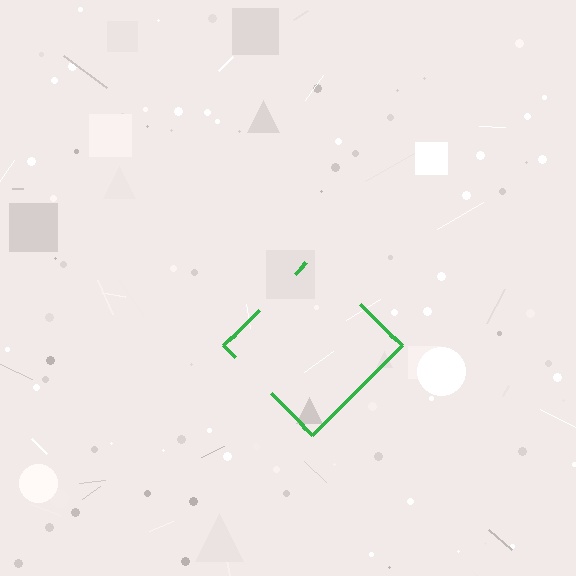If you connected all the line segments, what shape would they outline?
They would outline a diamond.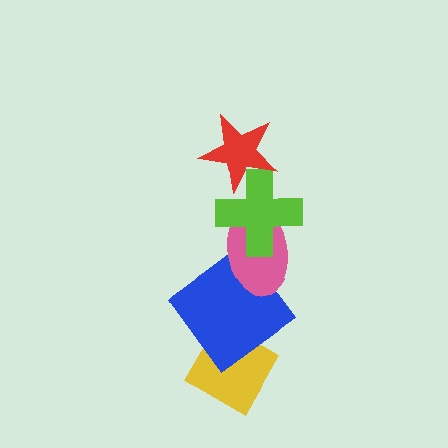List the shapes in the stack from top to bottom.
From top to bottom: the red star, the lime cross, the pink ellipse, the blue diamond, the yellow diamond.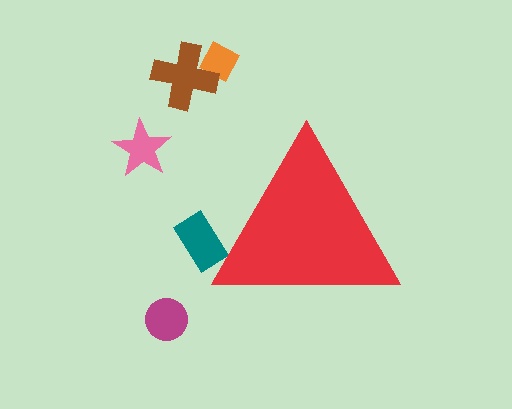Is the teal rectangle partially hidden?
Yes, the teal rectangle is partially hidden behind the red triangle.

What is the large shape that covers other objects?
A red triangle.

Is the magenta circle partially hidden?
No, the magenta circle is fully visible.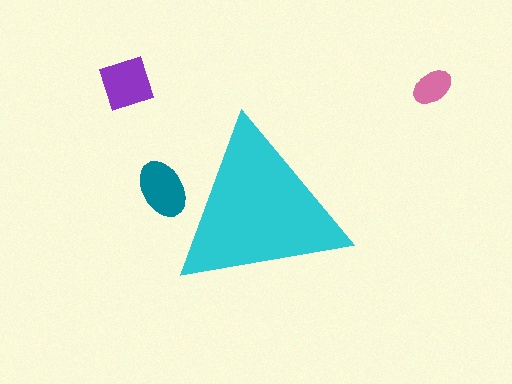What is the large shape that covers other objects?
A cyan triangle.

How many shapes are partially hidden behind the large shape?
1 shape is partially hidden.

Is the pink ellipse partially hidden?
No, the pink ellipse is fully visible.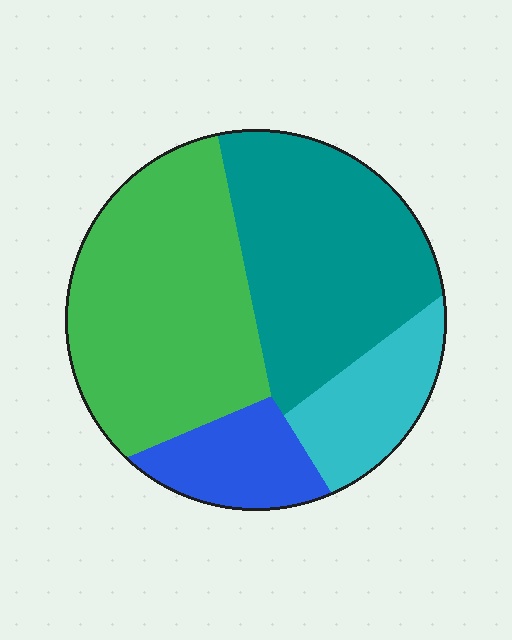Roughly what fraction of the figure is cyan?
Cyan takes up about one eighth (1/8) of the figure.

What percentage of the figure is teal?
Teal covers about 35% of the figure.